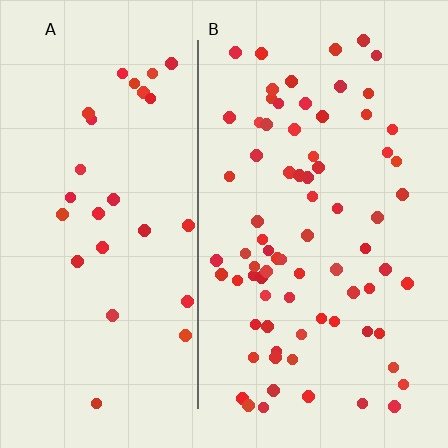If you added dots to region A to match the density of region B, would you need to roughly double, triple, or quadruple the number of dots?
Approximately triple.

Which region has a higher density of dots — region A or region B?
B (the right).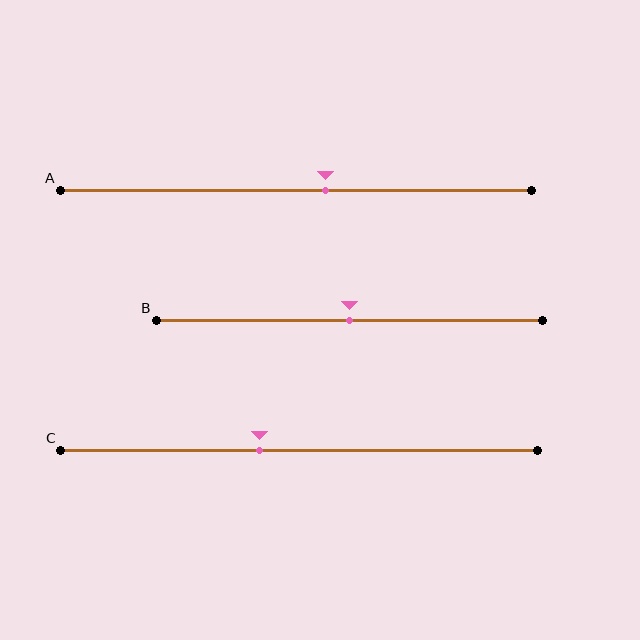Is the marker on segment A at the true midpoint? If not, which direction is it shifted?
No, the marker on segment A is shifted to the right by about 6% of the segment length.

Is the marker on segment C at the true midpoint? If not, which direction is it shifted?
No, the marker on segment C is shifted to the left by about 8% of the segment length.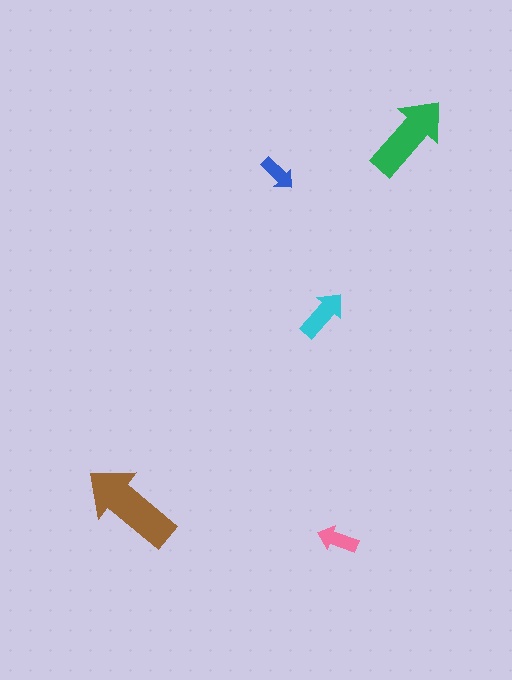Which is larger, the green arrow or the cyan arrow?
The green one.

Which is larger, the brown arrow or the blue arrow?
The brown one.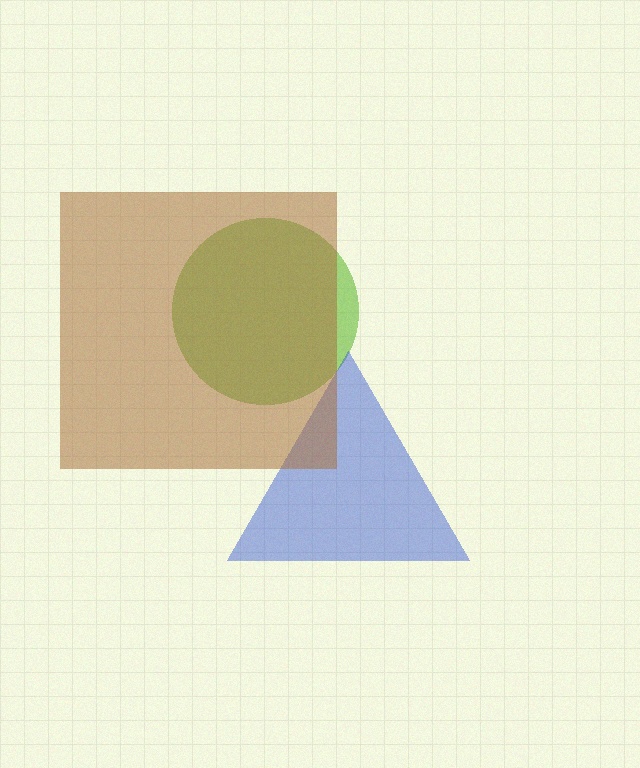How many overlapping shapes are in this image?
There are 3 overlapping shapes in the image.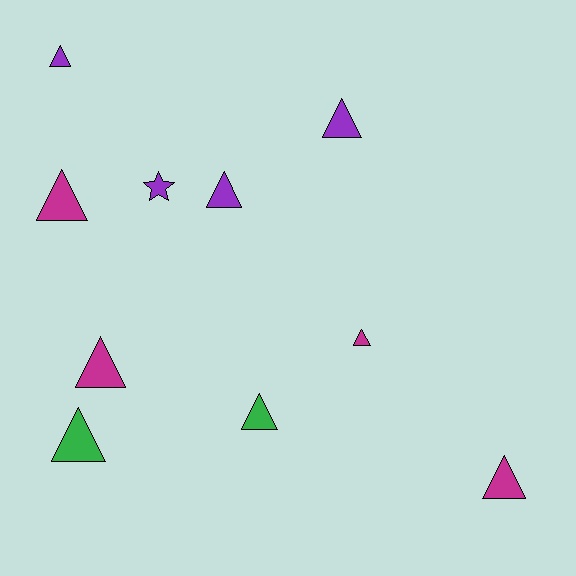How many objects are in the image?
There are 10 objects.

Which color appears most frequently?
Magenta, with 4 objects.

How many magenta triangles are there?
There are 4 magenta triangles.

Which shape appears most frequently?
Triangle, with 9 objects.